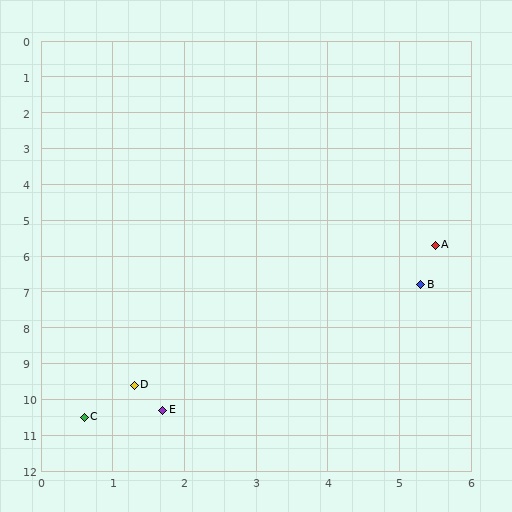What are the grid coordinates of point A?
Point A is at approximately (5.5, 5.7).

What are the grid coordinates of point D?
Point D is at approximately (1.3, 9.6).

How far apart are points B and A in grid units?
Points B and A are about 1.1 grid units apart.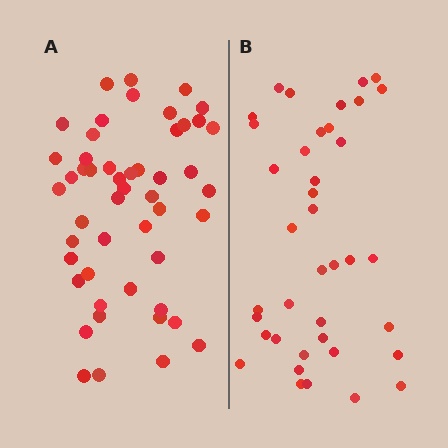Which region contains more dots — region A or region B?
Region A (the left region) has more dots.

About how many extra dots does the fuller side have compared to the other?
Region A has roughly 12 or so more dots than region B.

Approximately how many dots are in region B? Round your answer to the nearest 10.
About 40 dots. (The exact count is 39, which rounds to 40.)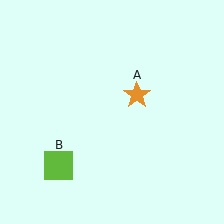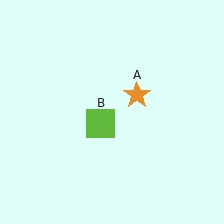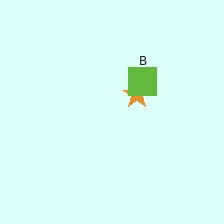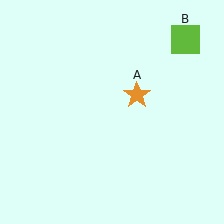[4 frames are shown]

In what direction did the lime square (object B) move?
The lime square (object B) moved up and to the right.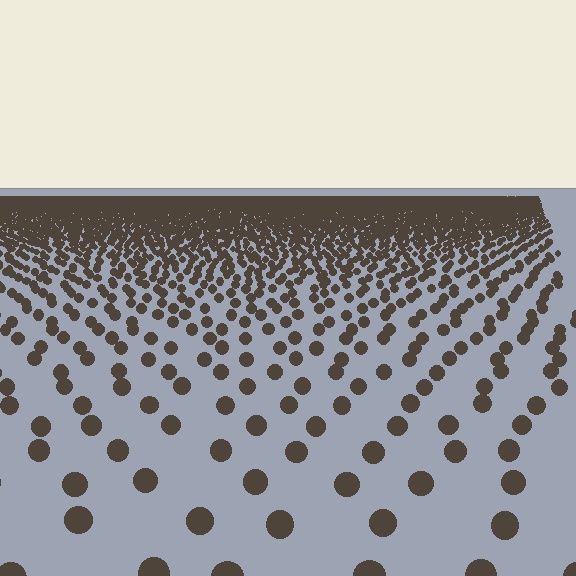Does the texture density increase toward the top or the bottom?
Density increases toward the top.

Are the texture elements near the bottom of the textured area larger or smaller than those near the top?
Larger. Near the bottom, elements are closer to the viewer and appear at a bigger on-screen size.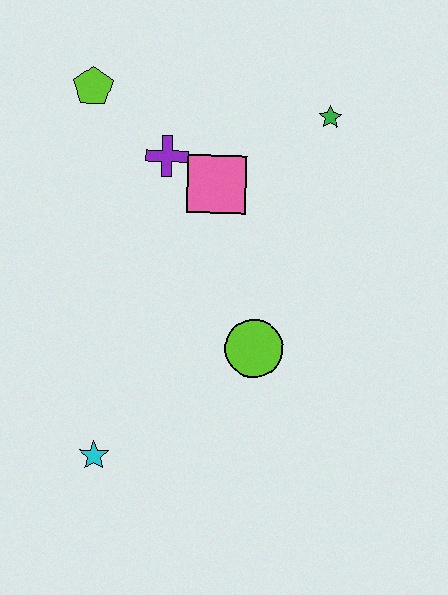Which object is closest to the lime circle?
The pink square is closest to the lime circle.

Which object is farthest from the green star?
The cyan star is farthest from the green star.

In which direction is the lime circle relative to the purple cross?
The lime circle is below the purple cross.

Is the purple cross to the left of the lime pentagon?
No